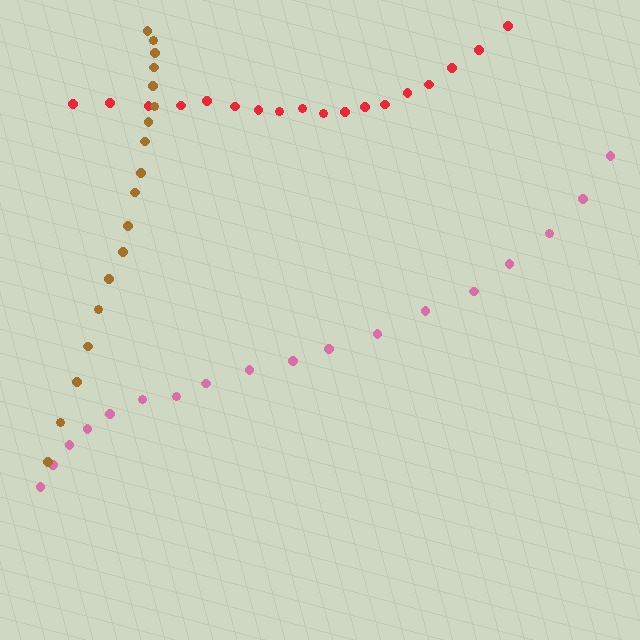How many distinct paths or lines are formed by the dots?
There are 3 distinct paths.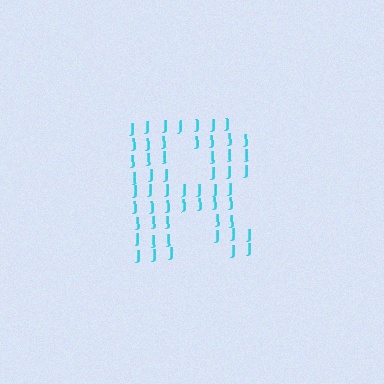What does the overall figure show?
The overall figure shows the letter R.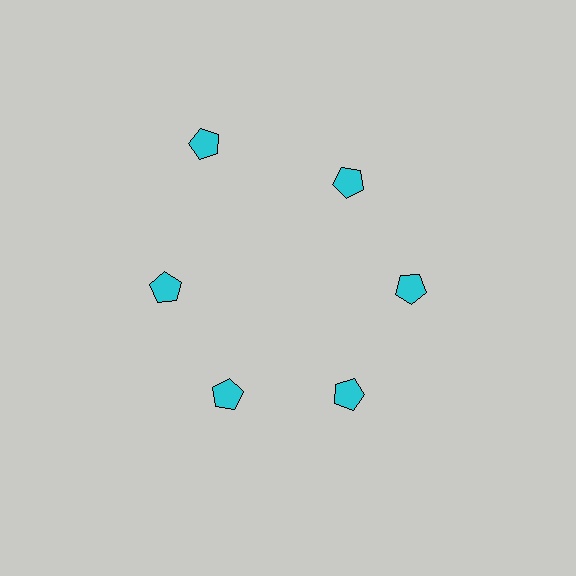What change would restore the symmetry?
The symmetry would be restored by moving it inward, back onto the ring so that all 6 pentagons sit at equal angles and equal distance from the center.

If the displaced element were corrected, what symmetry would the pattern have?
It would have 6-fold rotational symmetry — the pattern would map onto itself every 60 degrees.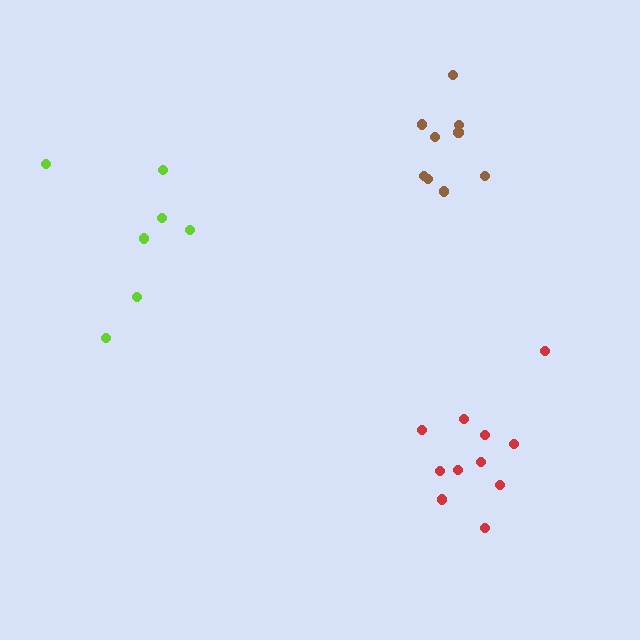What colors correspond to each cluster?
The clusters are colored: brown, lime, red.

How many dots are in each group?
Group 1: 9 dots, Group 2: 7 dots, Group 3: 11 dots (27 total).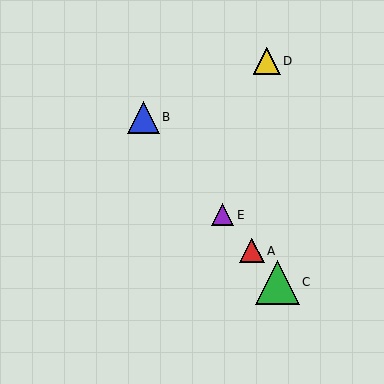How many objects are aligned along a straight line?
4 objects (A, B, C, E) are aligned along a straight line.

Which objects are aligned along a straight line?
Objects A, B, C, E are aligned along a straight line.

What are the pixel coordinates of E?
Object E is at (223, 215).